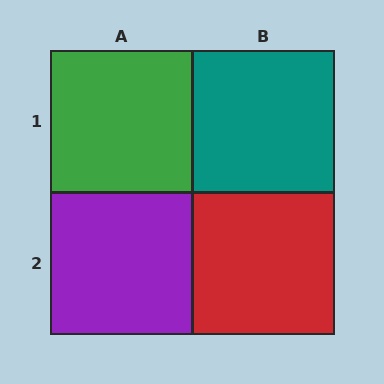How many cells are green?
1 cell is green.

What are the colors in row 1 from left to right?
Green, teal.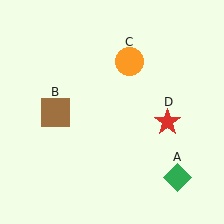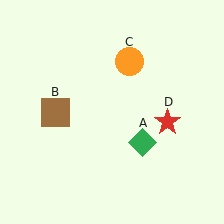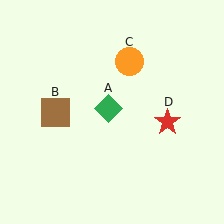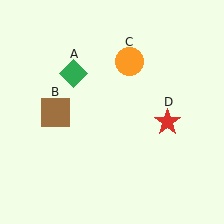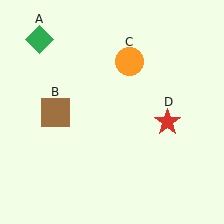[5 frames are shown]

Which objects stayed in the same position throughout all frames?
Brown square (object B) and orange circle (object C) and red star (object D) remained stationary.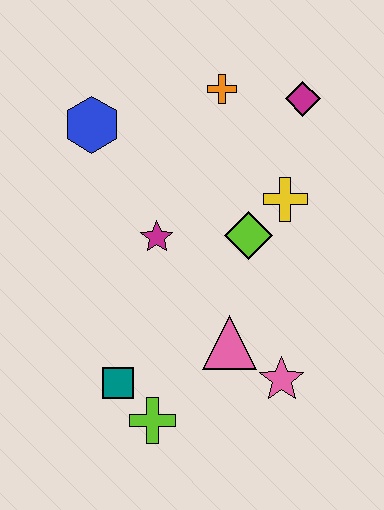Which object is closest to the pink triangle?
The pink star is closest to the pink triangle.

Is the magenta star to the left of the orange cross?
Yes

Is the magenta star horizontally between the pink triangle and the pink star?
No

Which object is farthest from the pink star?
The blue hexagon is farthest from the pink star.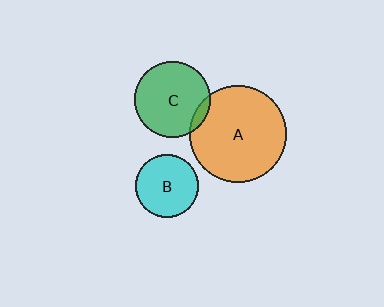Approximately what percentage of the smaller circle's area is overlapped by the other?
Approximately 10%.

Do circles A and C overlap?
Yes.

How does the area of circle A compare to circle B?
Approximately 2.3 times.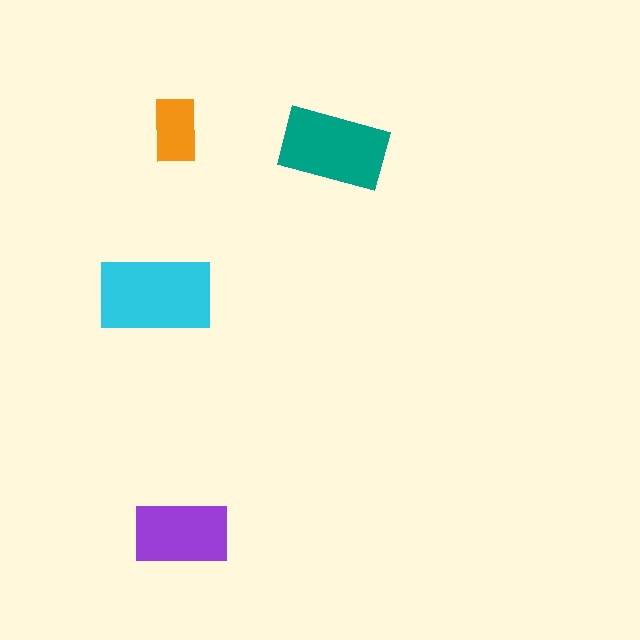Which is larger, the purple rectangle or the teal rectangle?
The teal one.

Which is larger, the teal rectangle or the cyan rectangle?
The cyan one.